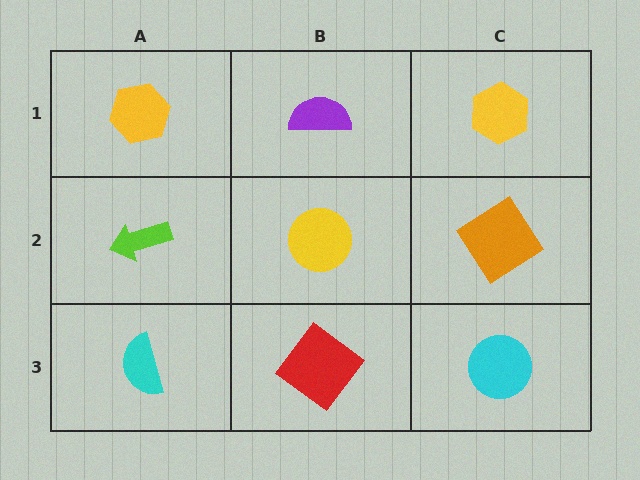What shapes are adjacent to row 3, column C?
An orange diamond (row 2, column C), a red diamond (row 3, column B).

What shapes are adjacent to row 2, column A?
A yellow hexagon (row 1, column A), a cyan semicircle (row 3, column A), a yellow circle (row 2, column B).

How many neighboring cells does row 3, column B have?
3.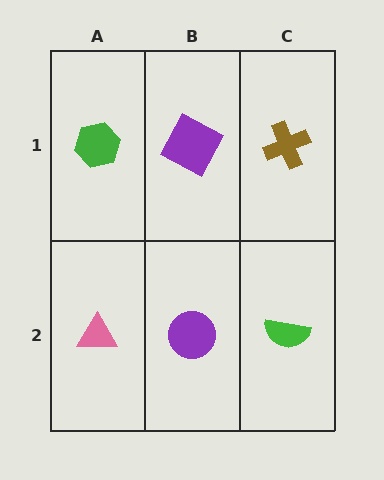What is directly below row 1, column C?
A green semicircle.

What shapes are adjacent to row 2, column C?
A brown cross (row 1, column C), a purple circle (row 2, column B).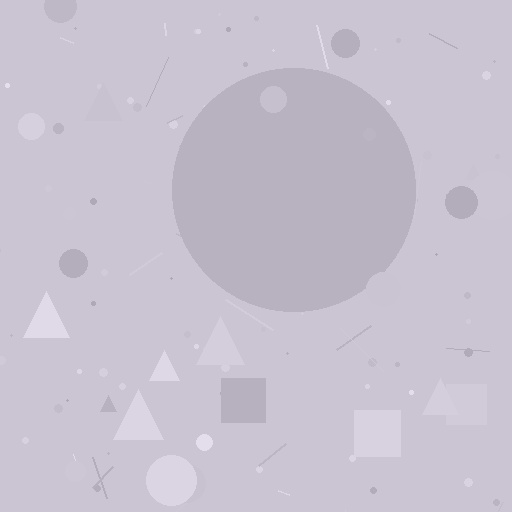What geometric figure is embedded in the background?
A circle is embedded in the background.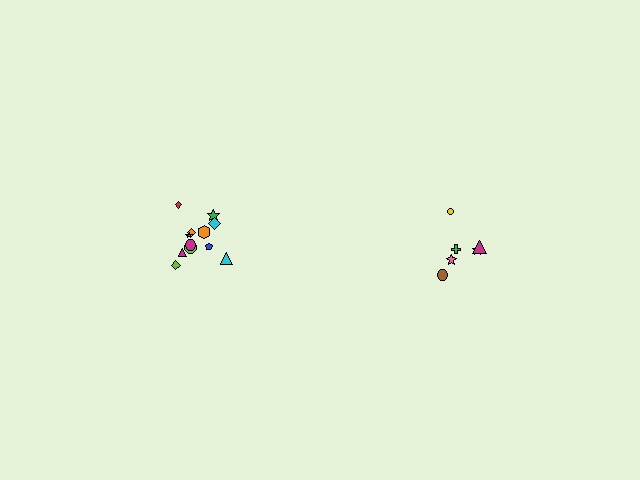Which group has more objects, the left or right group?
The left group.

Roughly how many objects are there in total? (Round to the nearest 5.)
Roughly 20 objects in total.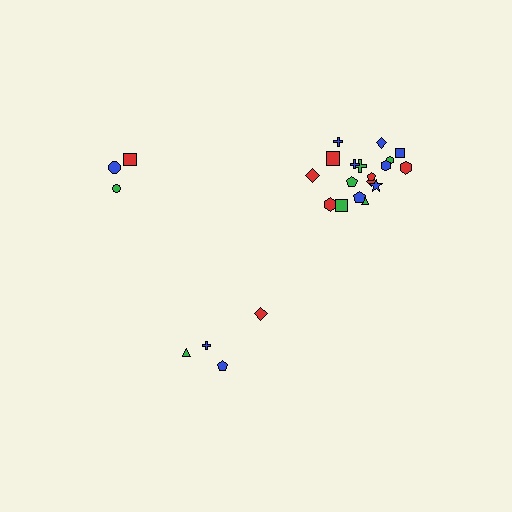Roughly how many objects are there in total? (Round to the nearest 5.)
Roughly 25 objects in total.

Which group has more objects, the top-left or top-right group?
The top-right group.